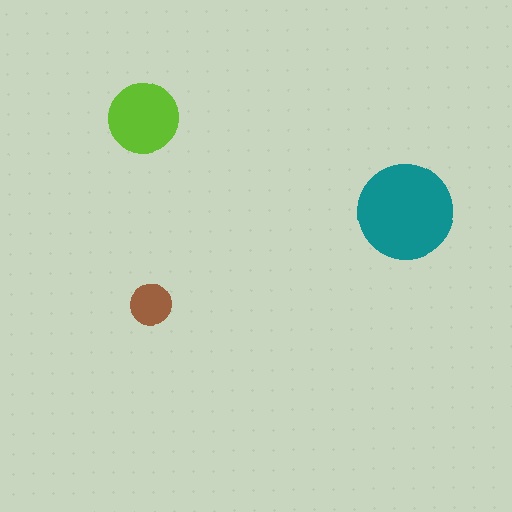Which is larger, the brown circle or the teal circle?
The teal one.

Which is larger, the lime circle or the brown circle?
The lime one.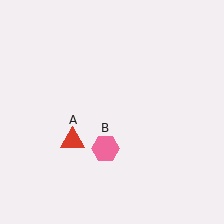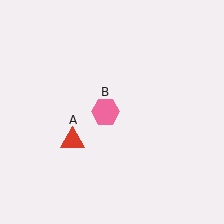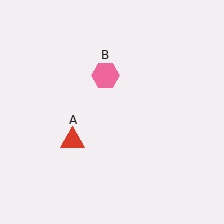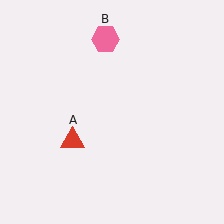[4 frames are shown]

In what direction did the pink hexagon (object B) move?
The pink hexagon (object B) moved up.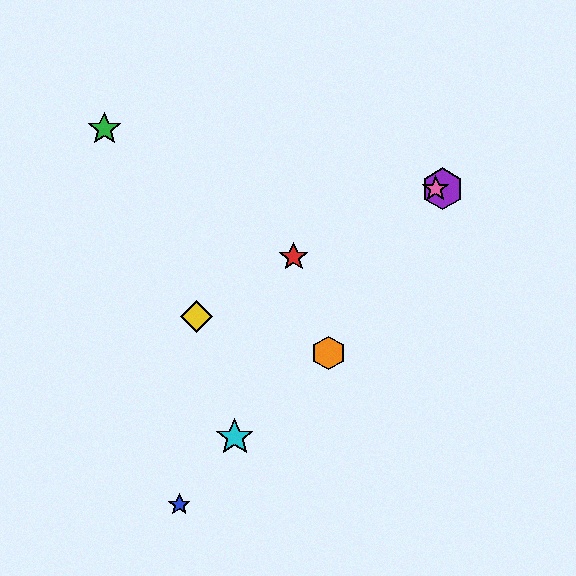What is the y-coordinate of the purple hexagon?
The purple hexagon is at y≈189.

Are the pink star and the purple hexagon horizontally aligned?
Yes, both are at y≈189.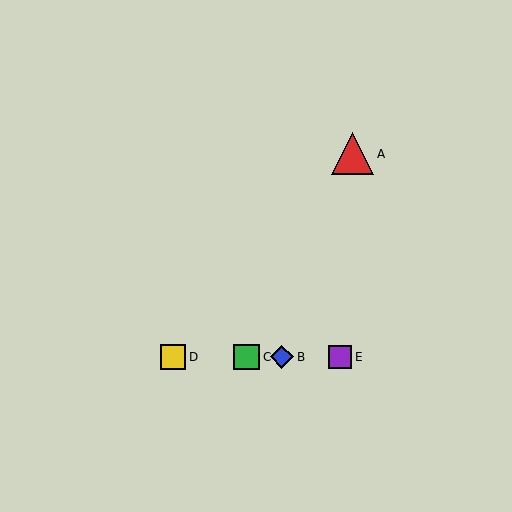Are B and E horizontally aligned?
Yes, both are at y≈357.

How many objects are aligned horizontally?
4 objects (B, C, D, E) are aligned horizontally.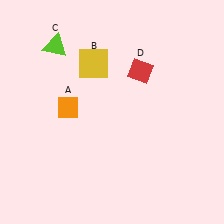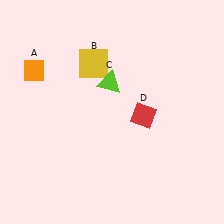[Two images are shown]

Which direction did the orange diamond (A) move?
The orange diamond (A) moved up.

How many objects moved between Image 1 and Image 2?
3 objects moved between the two images.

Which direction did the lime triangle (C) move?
The lime triangle (C) moved right.